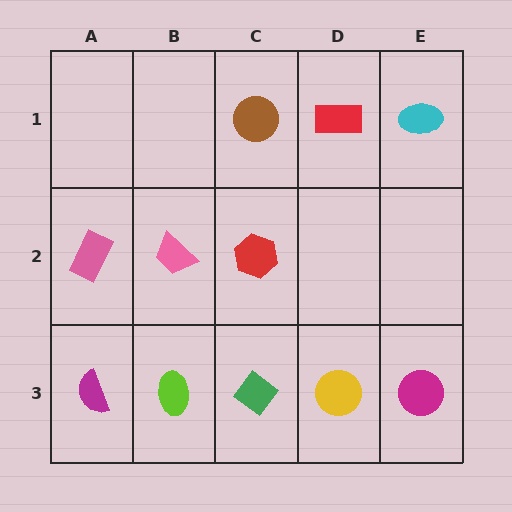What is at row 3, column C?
A green diamond.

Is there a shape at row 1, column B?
No, that cell is empty.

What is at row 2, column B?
A pink trapezoid.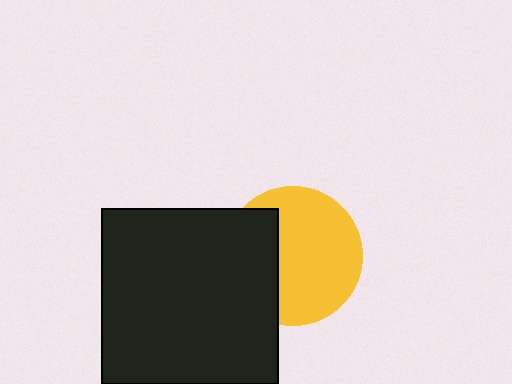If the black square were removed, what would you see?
You would see the complete yellow circle.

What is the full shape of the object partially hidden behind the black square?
The partially hidden object is a yellow circle.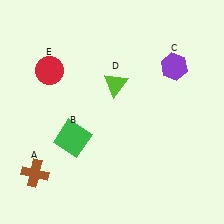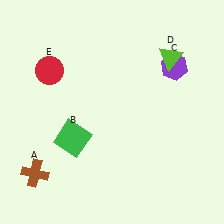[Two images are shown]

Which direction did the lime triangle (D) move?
The lime triangle (D) moved right.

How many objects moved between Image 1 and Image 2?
1 object moved between the two images.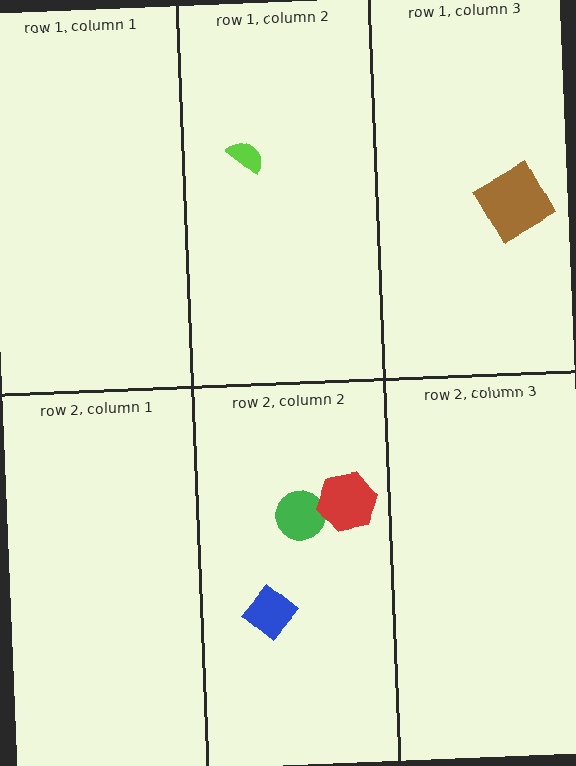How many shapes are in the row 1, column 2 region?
1.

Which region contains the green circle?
The row 2, column 2 region.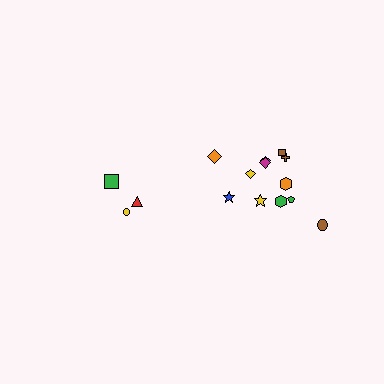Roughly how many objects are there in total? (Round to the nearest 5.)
Roughly 15 objects in total.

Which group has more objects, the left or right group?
The right group.